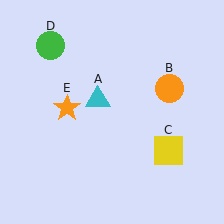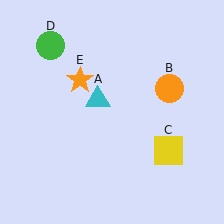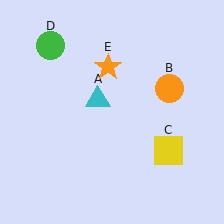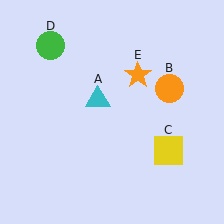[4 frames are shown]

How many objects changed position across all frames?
1 object changed position: orange star (object E).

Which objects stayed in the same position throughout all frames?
Cyan triangle (object A) and orange circle (object B) and yellow square (object C) and green circle (object D) remained stationary.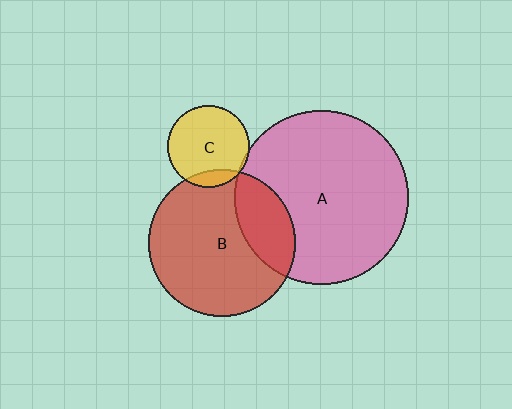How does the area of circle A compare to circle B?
Approximately 1.4 times.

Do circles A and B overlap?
Yes.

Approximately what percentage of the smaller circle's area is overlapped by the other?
Approximately 25%.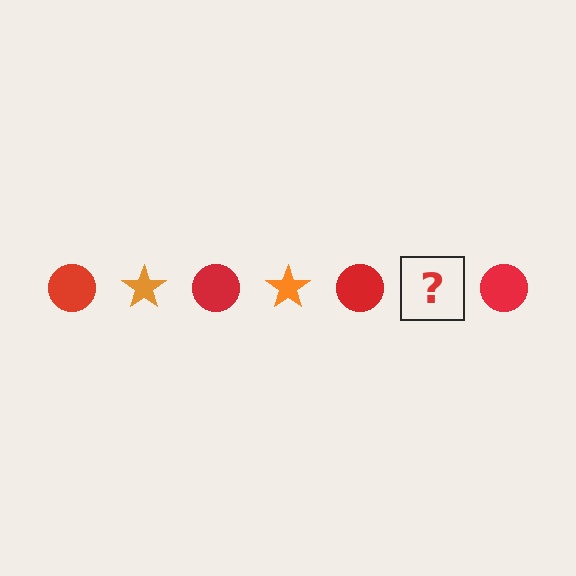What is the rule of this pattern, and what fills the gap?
The rule is that the pattern alternates between red circle and orange star. The gap should be filled with an orange star.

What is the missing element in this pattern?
The missing element is an orange star.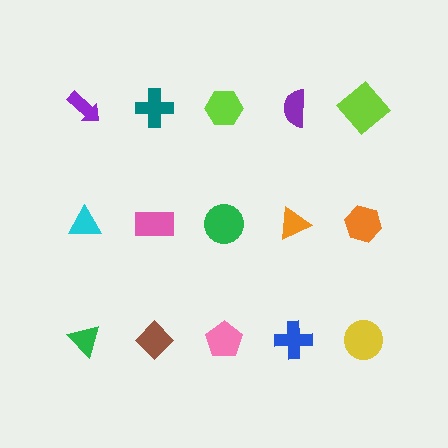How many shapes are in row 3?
5 shapes.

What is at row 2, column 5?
An orange hexagon.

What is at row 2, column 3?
A green circle.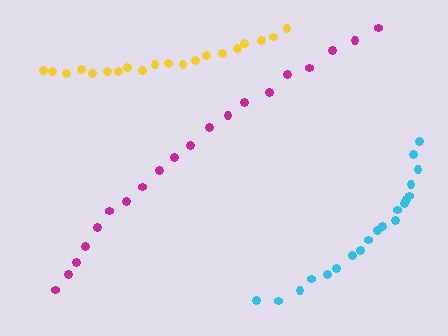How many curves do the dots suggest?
There are 3 distinct paths.